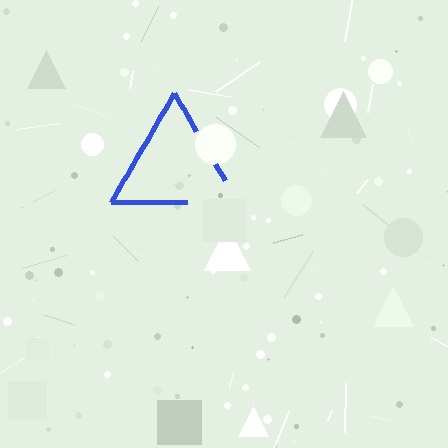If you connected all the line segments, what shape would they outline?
They would outline a triangle.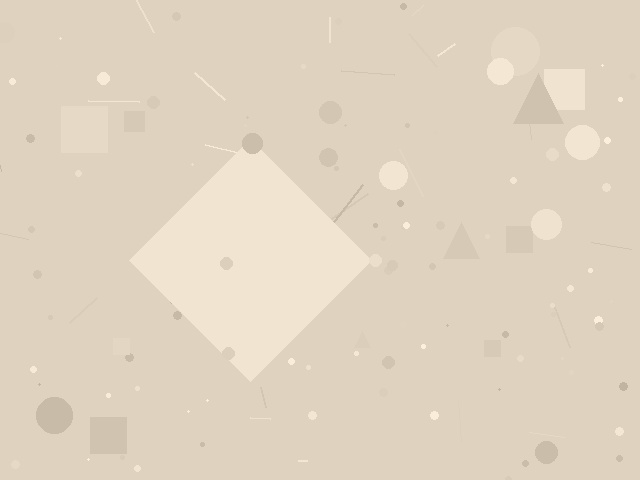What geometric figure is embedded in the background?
A diamond is embedded in the background.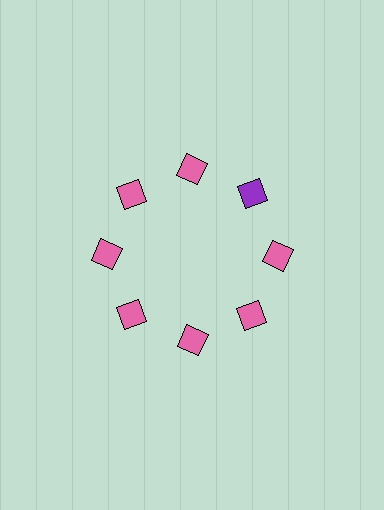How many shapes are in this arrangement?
There are 8 shapes arranged in a ring pattern.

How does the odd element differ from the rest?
It has a different color: purple instead of pink.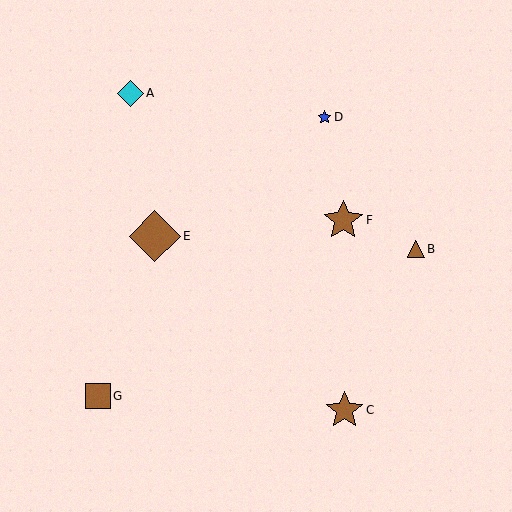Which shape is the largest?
The brown diamond (labeled E) is the largest.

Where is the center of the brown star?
The center of the brown star is at (345, 410).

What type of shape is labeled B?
Shape B is a brown triangle.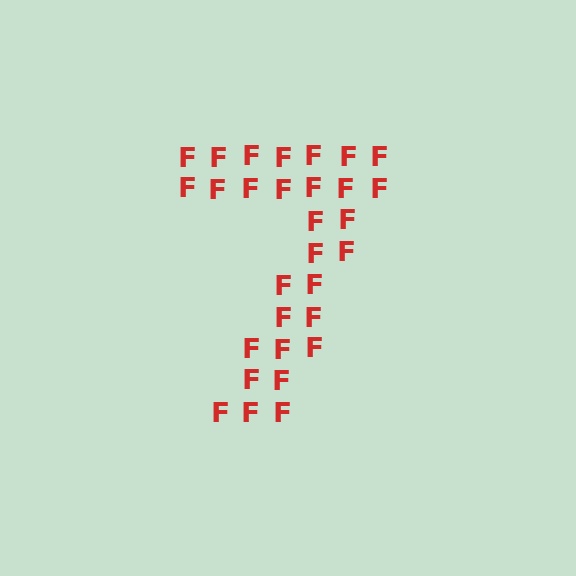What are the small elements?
The small elements are letter F's.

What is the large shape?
The large shape is the digit 7.